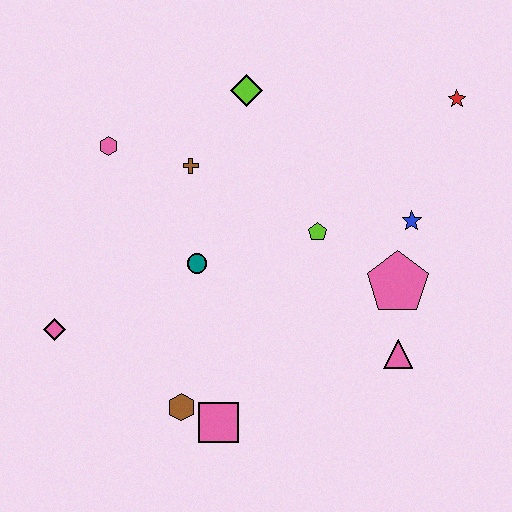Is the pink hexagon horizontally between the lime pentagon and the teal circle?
No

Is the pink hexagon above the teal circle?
Yes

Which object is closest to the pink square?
The brown hexagon is closest to the pink square.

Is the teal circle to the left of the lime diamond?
Yes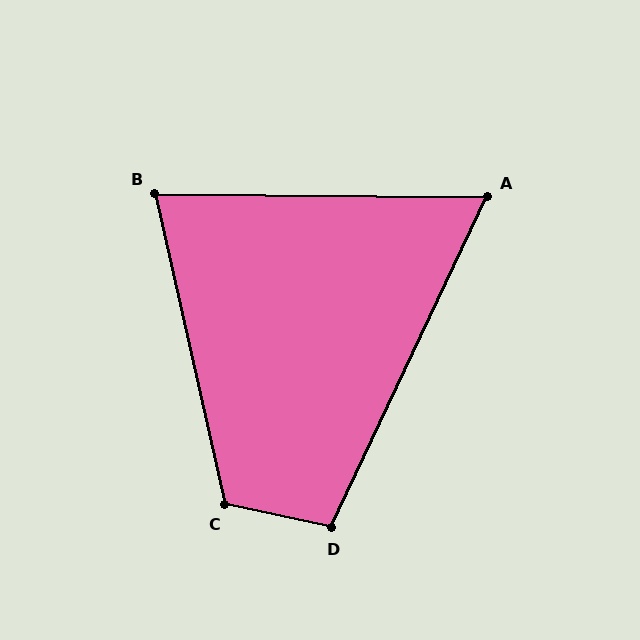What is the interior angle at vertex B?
Approximately 77 degrees (acute).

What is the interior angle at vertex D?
Approximately 103 degrees (obtuse).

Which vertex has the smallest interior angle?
A, at approximately 65 degrees.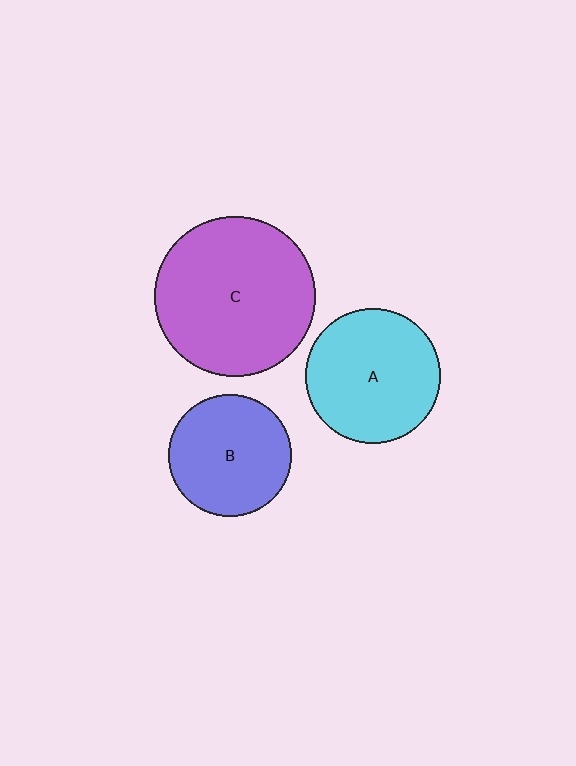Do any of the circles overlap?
No, none of the circles overlap.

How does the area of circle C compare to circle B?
Approximately 1.7 times.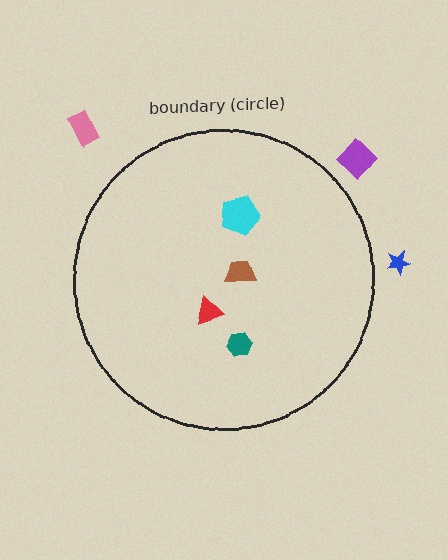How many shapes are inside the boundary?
4 inside, 3 outside.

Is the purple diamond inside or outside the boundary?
Outside.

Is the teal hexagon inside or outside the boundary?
Inside.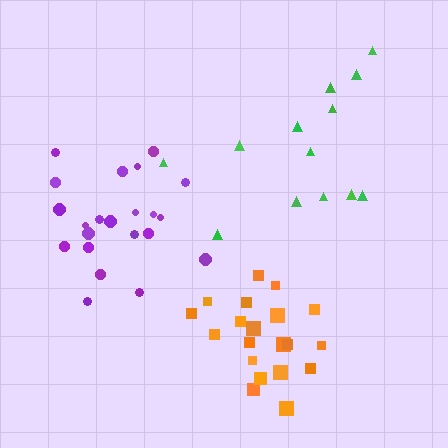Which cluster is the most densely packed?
Orange.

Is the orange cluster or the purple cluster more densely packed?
Orange.